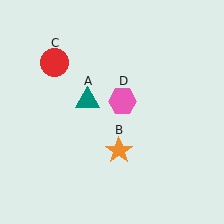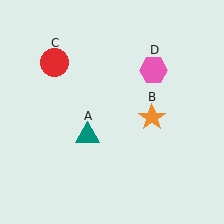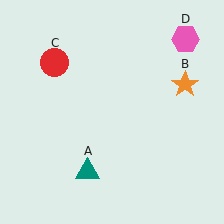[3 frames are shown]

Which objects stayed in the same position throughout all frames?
Red circle (object C) remained stationary.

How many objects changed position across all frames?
3 objects changed position: teal triangle (object A), orange star (object B), pink hexagon (object D).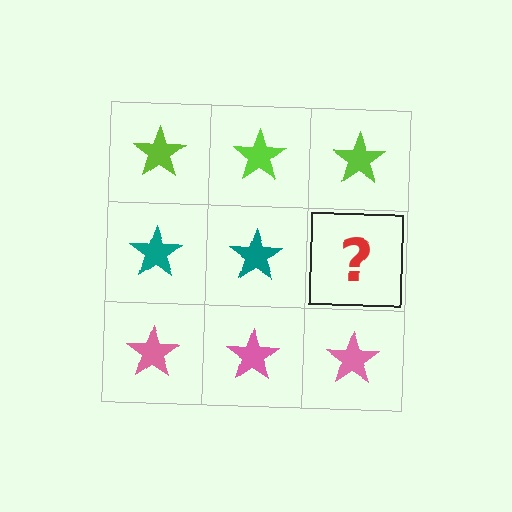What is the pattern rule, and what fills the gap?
The rule is that each row has a consistent color. The gap should be filled with a teal star.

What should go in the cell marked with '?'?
The missing cell should contain a teal star.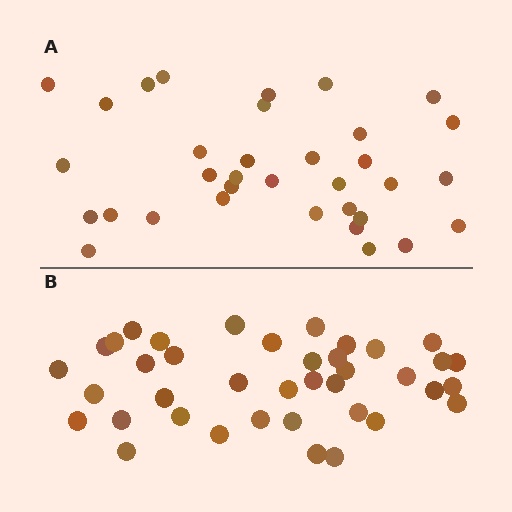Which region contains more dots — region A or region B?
Region B (the bottom region) has more dots.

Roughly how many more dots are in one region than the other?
Region B has about 5 more dots than region A.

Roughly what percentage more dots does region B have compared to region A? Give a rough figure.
About 15% more.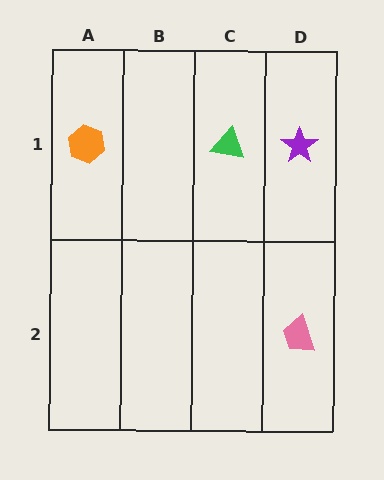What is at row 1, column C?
A green triangle.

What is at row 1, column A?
An orange hexagon.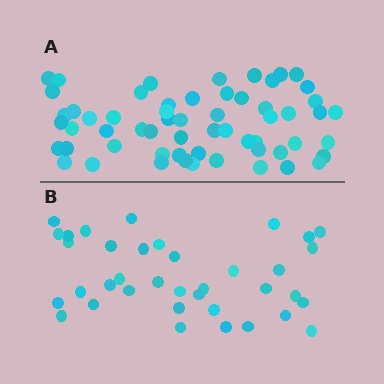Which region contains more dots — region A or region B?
Region A (the top region) has more dots.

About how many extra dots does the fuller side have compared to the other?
Region A has approximately 20 more dots than region B.